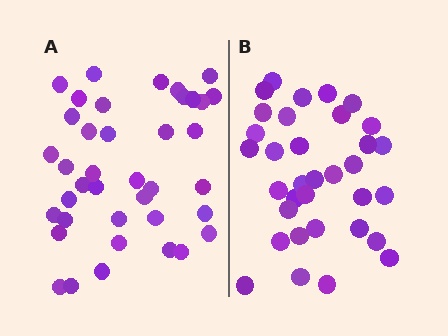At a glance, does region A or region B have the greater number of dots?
Region A (the left region) has more dots.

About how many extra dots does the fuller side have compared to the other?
Region A has about 5 more dots than region B.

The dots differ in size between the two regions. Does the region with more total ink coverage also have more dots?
No. Region B has more total ink coverage because its dots are larger, but region A actually contains more individual dots. Total area can be misleading — the number of items is what matters here.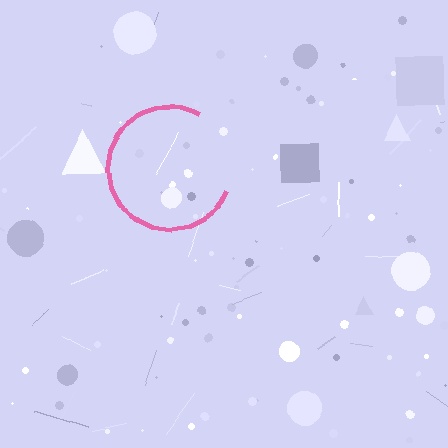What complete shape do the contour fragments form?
The contour fragments form a circle.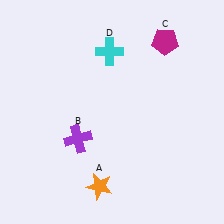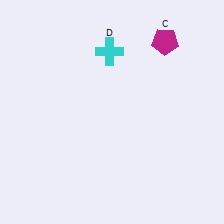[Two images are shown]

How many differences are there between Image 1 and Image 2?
There are 2 differences between the two images.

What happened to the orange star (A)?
The orange star (A) was removed in Image 2. It was in the bottom-left area of Image 1.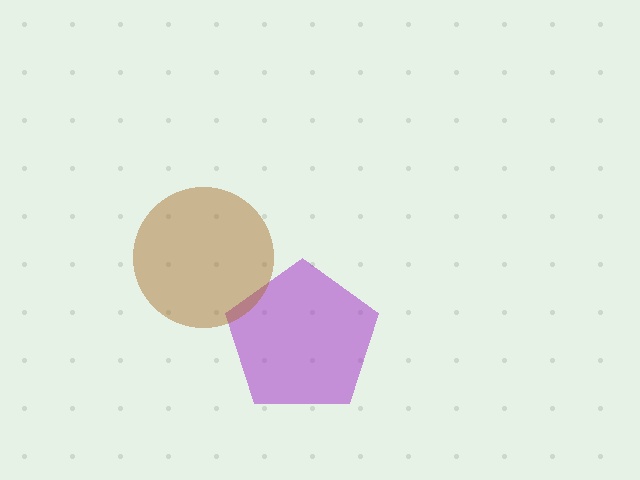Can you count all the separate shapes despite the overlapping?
Yes, there are 2 separate shapes.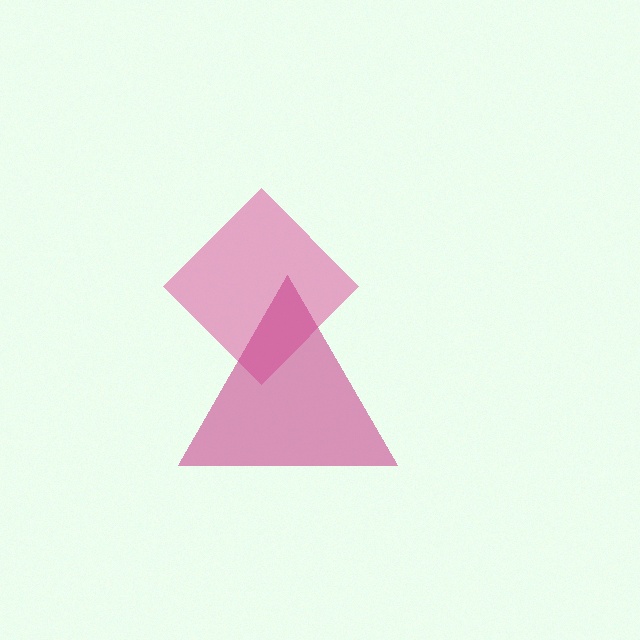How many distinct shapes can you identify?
There are 2 distinct shapes: a pink diamond, a magenta triangle.